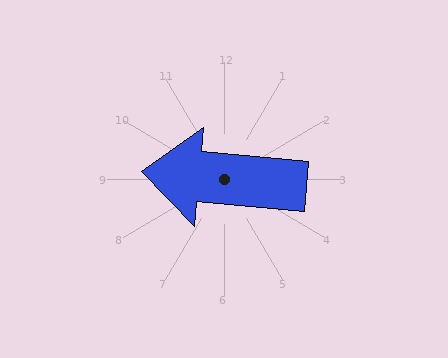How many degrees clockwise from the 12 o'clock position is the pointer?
Approximately 275 degrees.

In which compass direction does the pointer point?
West.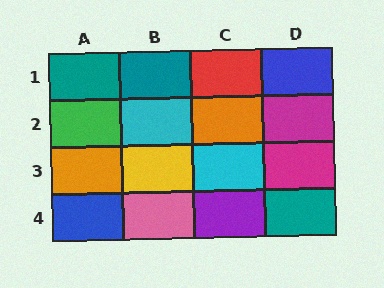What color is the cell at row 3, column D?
Magenta.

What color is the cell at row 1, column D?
Blue.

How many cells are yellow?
1 cell is yellow.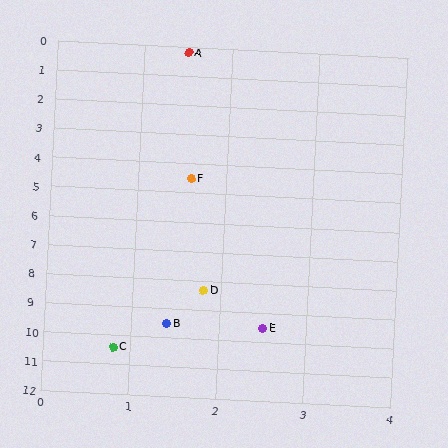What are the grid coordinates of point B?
Point B is at approximately (1.4, 9.5).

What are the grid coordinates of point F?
Point F is at approximately (1.6, 4.5).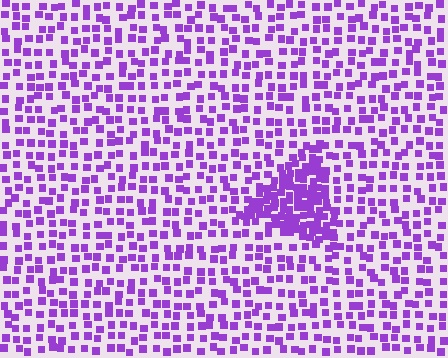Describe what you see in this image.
The image contains small purple elements arranged at two different densities. A triangle-shaped region is visible where the elements are more densely packed than the surrounding area.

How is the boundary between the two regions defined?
The boundary is defined by a change in element density (approximately 2.4x ratio). All elements are the same color, size, and shape.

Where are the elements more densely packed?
The elements are more densely packed inside the triangle boundary.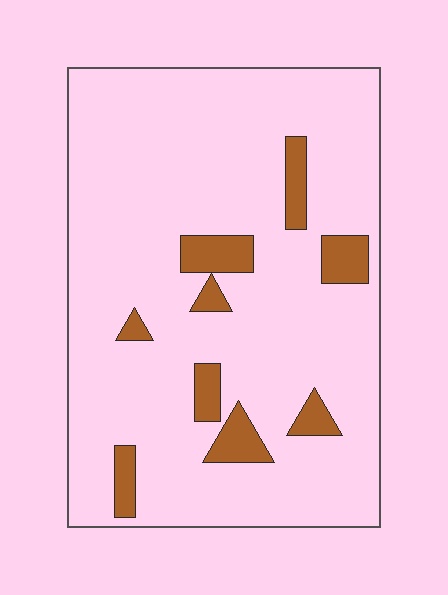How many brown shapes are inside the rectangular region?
9.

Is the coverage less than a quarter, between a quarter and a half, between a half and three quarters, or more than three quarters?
Less than a quarter.